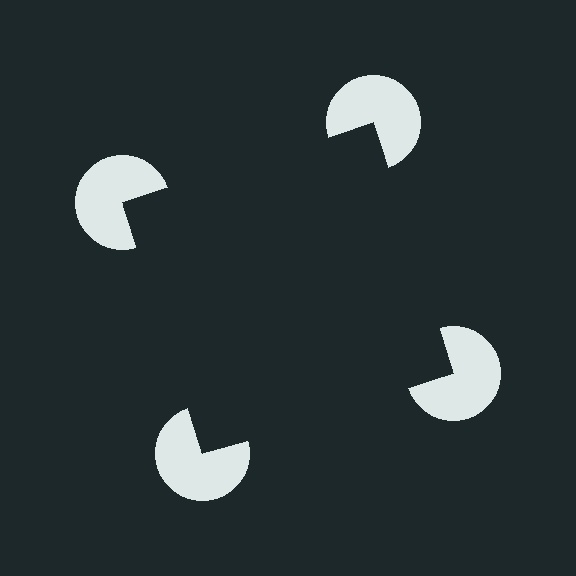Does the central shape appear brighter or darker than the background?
It typically appears slightly darker than the background, even though no actual brightness change is drawn.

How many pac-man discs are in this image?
There are 4 — one at each vertex of the illusory square.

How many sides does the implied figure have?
4 sides.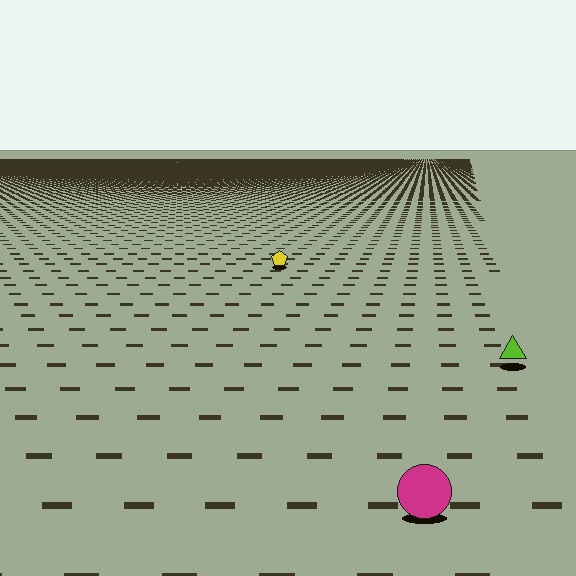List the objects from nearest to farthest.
From nearest to farthest: the magenta circle, the lime triangle, the yellow pentagon.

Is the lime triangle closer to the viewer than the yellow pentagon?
Yes. The lime triangle is closer — you can tell from the texture gradient: the ground texture is coarser near it.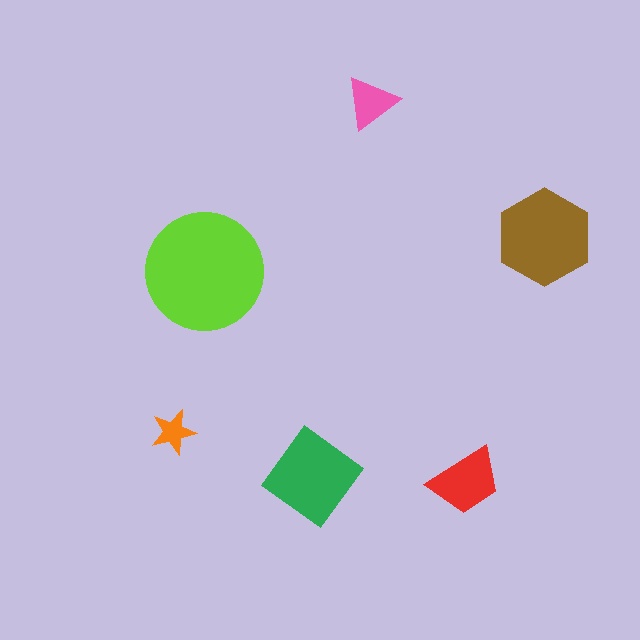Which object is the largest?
The lime circle.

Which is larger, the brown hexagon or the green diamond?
The brown hexagon.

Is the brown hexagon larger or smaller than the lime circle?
Smaller.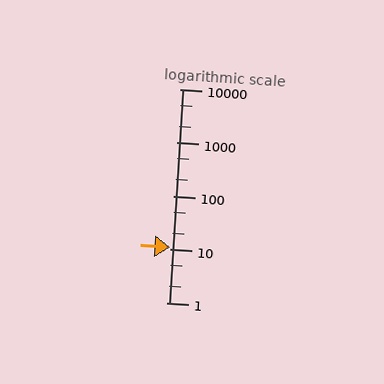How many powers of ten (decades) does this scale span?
The scale spans 4 decades, from 1 to 10000.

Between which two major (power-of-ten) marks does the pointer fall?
The pointer is between 10 and 100.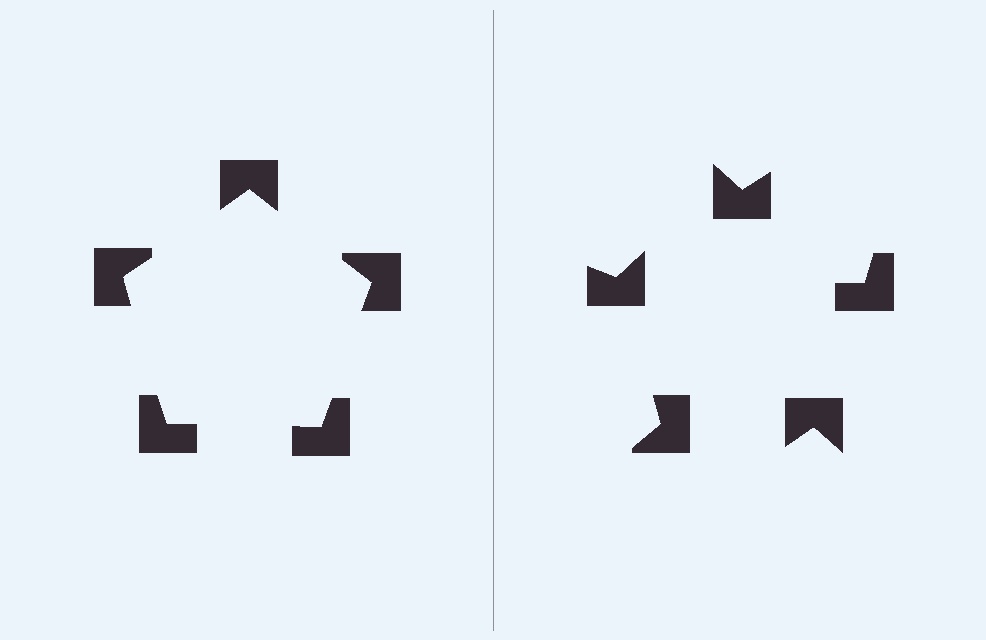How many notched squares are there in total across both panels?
10 — 5 on each side.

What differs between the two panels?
The notched squares are positioned identically on both sides; only the wedge orientations differ. On the left they align to a pentagon; on the right they are misaligned.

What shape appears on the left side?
An illusory pentagon.